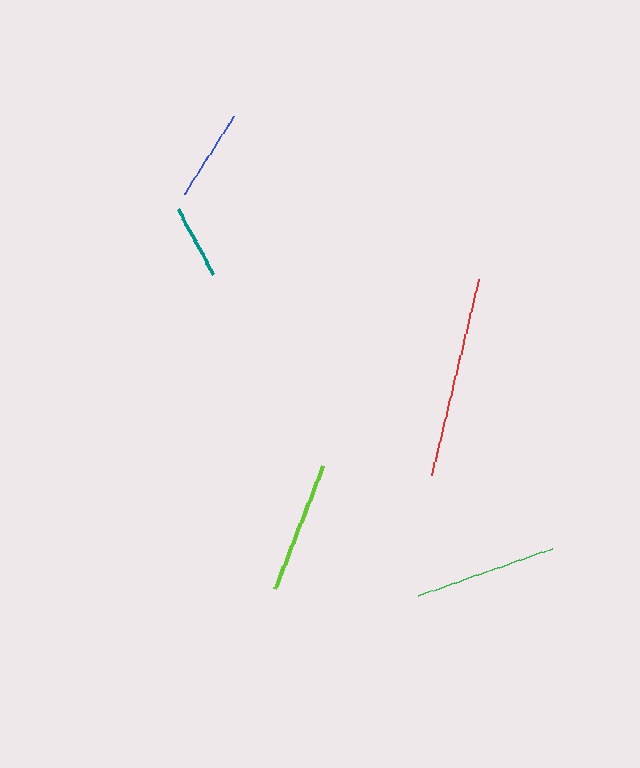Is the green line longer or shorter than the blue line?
The green line is longer than the blue line.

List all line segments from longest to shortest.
From longest to shortest: red, green, lime, blue, teal.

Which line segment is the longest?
The red line is the longest at approximately 201 pixels.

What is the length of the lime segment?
The lime segment is approximately 132 pixels long.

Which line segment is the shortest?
The teal line is the shortest at approximately 74 pixels.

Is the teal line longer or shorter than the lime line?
The lime line is longer than the teal line.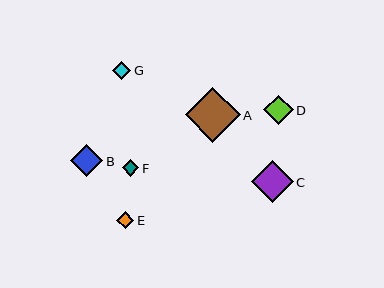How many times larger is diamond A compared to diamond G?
Diamond A is approximately 3.0 times the size of diamond G.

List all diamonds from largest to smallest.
From largest to smallest: A, C, B, D, G, E, F.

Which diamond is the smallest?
Diamond F is the smallest with a size of approximately 16 pixels.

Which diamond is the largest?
Diamond A is the largest with a size of approximately 55 pixels.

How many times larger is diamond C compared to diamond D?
Diamond C is approximately 1.4 times the size of diamond D.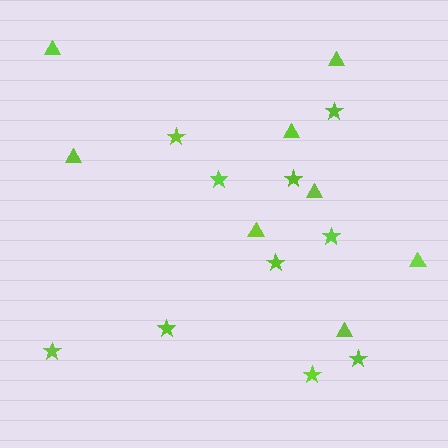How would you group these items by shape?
There are 2 groups: one group of triangles (8) and one group of stars (10).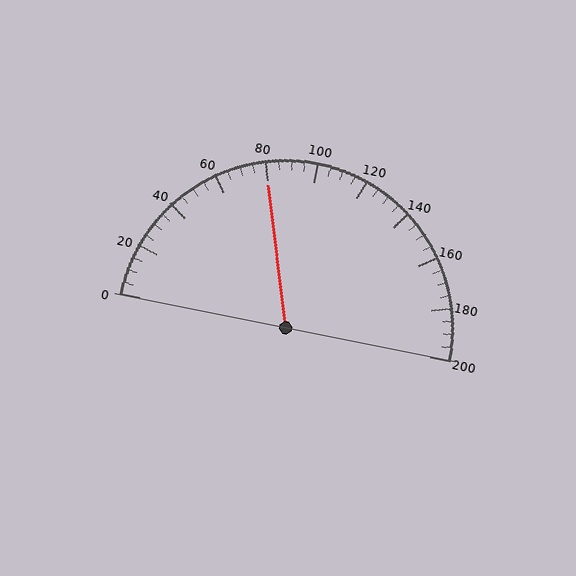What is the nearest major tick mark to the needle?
The nearest major tick mark is 80.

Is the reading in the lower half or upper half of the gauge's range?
The reading is in the lower half of the range (0 to 200).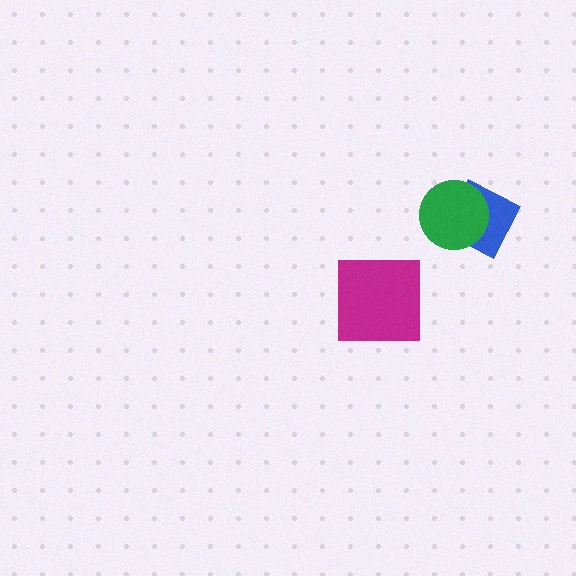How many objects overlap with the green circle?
1 object overlaps with the green circle.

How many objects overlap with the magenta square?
0 objects overlap with the magenta square.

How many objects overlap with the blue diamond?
1 object overlaps with the blue diamond.